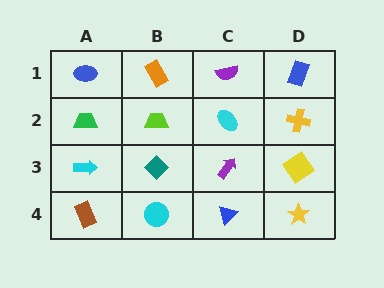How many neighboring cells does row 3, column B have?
4.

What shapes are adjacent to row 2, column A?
A blue ellipse (row 1, column A), a cyan arrow (row 3, column A), a lime trapezoid (row 2, column B).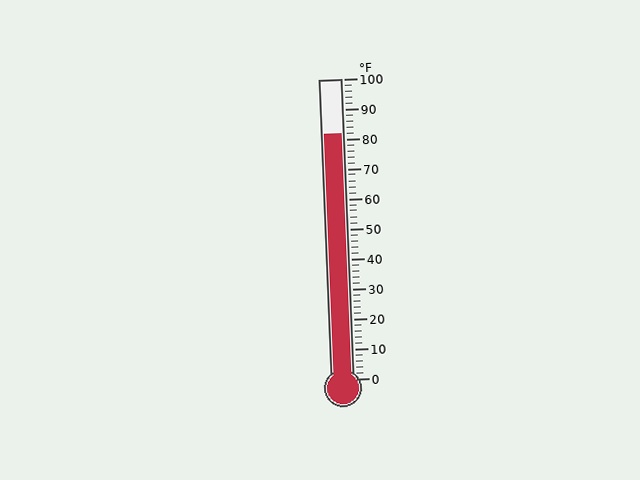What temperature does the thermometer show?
The thermometer shows approximately 82°F.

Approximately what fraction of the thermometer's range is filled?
The thermometer is filled to approximately 80% of its range.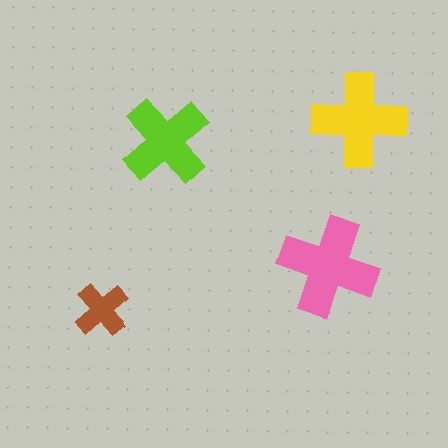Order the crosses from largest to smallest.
the pink one, the yellow one, the lime one, the brown one.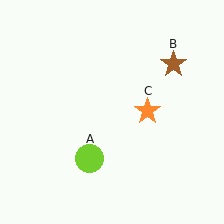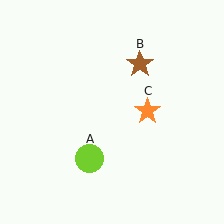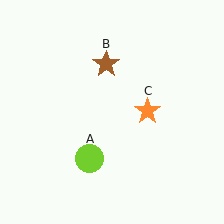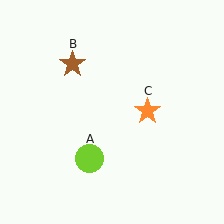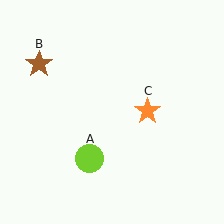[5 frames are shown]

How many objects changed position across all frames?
1 object changed position: brown star (object B).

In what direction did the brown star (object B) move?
The brown star (object B) moved left.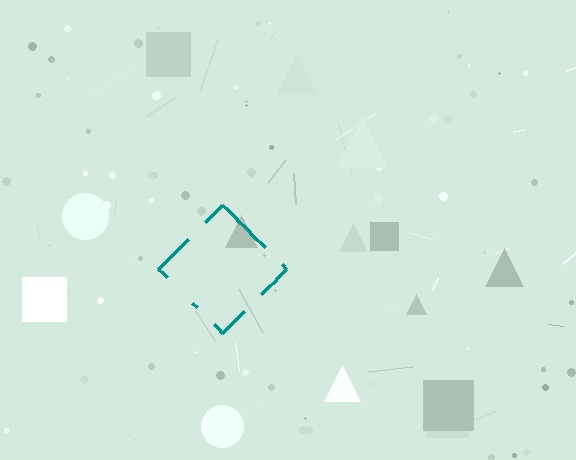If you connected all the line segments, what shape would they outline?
They would outline a diamond.